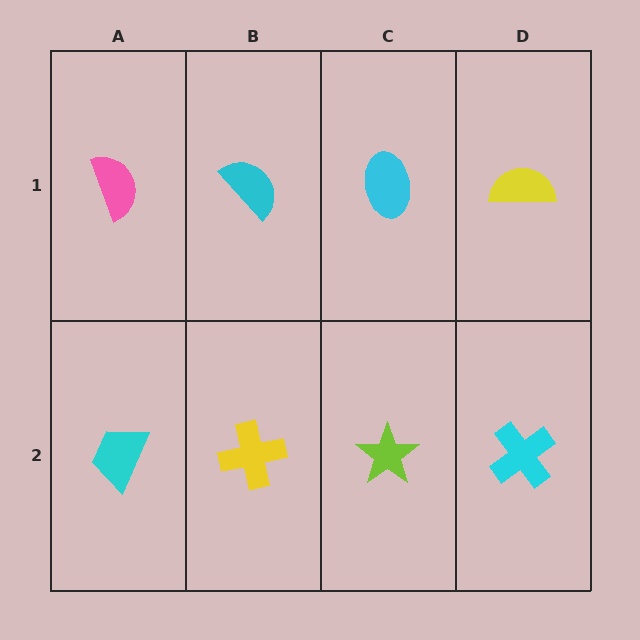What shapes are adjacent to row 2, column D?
A yellow semicircle (row 1, column D), a lime star (row 2, column C).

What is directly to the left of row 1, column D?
A cyan ellipse.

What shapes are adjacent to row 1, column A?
A cyan trapezoid (row 2, column A), a cyan semicircle (row 1, column B).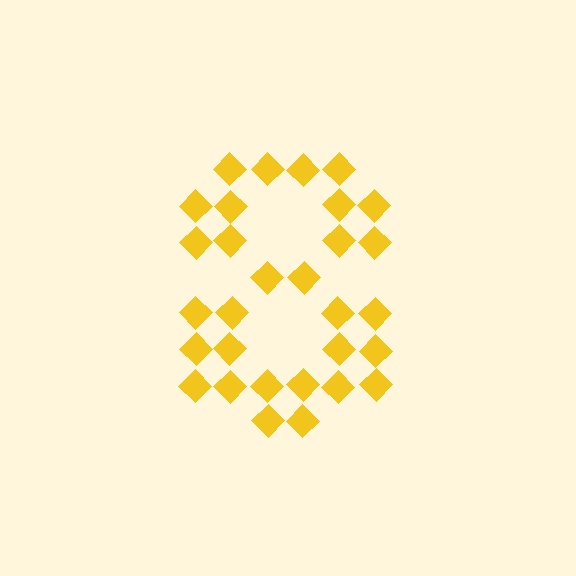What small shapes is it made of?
It is made of small diamonds.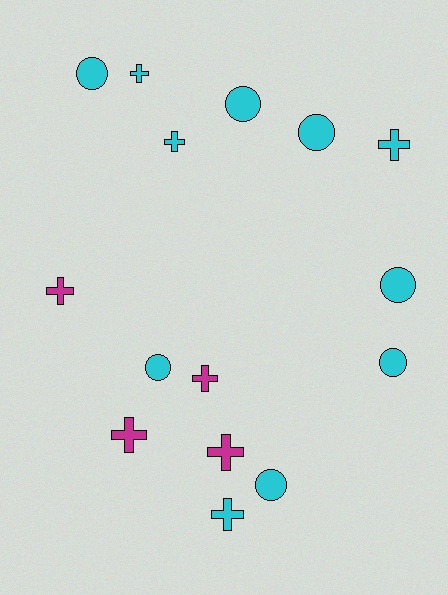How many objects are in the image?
There are 15 objects.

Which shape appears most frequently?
Cross, with 8 objects.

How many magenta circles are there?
There are no magenta circles.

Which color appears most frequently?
Cyan, with 11 objects.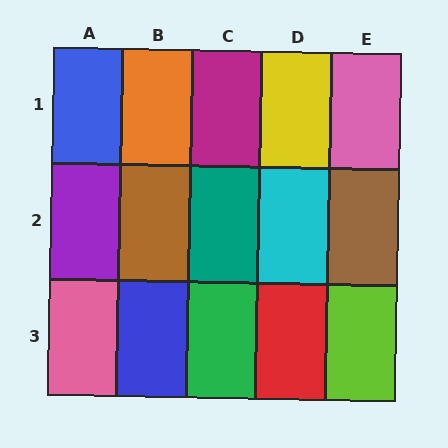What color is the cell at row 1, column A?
Blue.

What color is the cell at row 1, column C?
Magenta.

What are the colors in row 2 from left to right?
Purple, brown, teal, cyan, brown.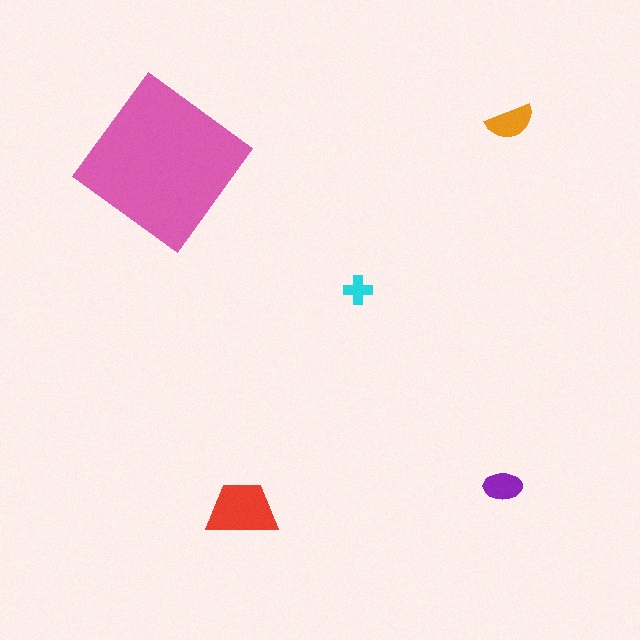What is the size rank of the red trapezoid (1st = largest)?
2nd.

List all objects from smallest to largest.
The cyan cross, the purple ellipse, the orange semicircle, the red trapezoid, the pink diamond.